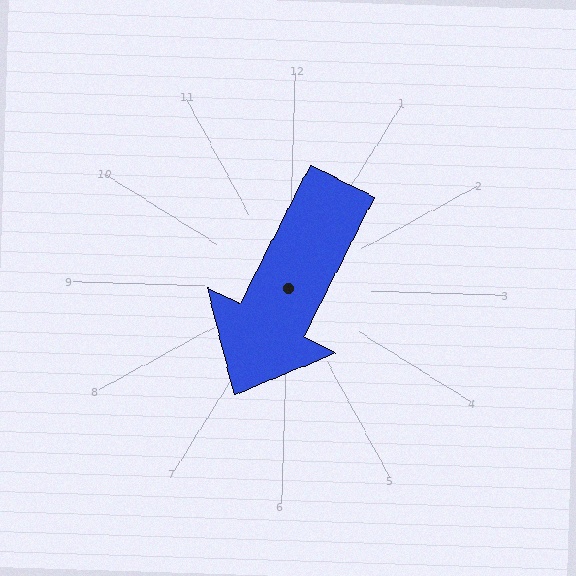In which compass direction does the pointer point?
Southwest.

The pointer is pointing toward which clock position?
Roughly 7 o'clock.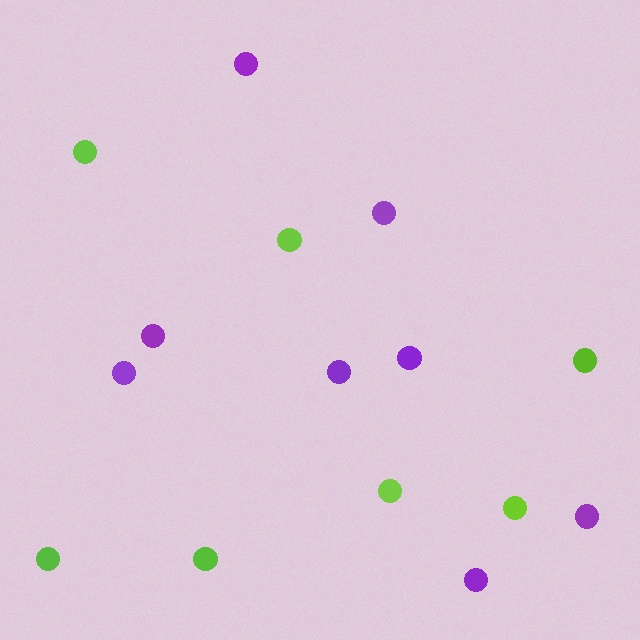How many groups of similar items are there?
There are 2 groups: one group of lime circles (7) and one group of purple circles (8).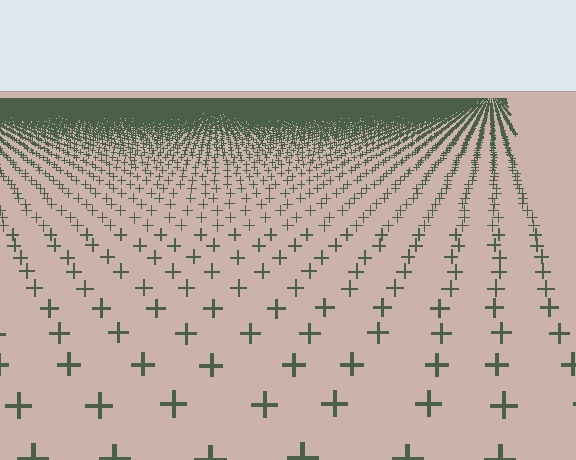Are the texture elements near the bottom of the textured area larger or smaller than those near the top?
Larger. Near the bottom, elements are closer to the viewer and appear at a bigger on-screen size.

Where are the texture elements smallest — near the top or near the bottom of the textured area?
Near the top.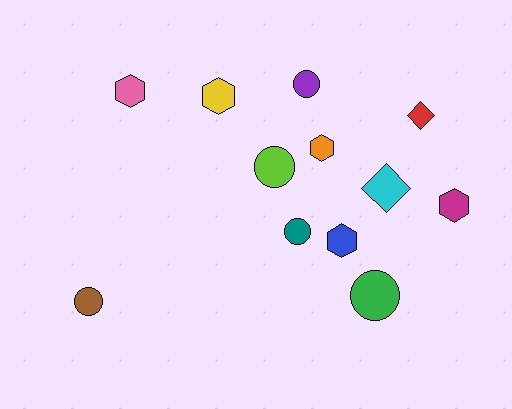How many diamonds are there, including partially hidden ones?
There are 2 diamonds.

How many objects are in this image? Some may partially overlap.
There are 12 objects.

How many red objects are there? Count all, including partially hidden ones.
There is 1 red object.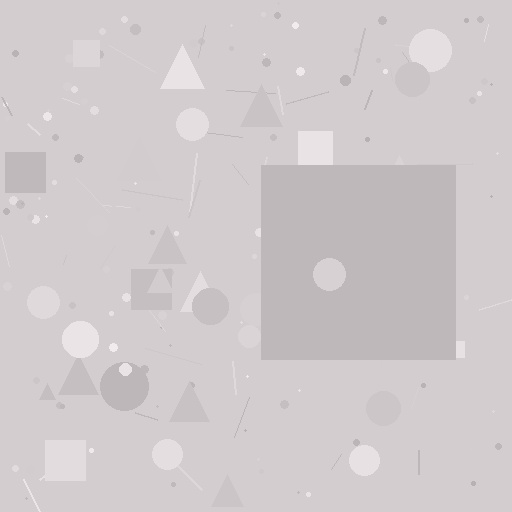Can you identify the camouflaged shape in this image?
The camouflaged shape is a square.